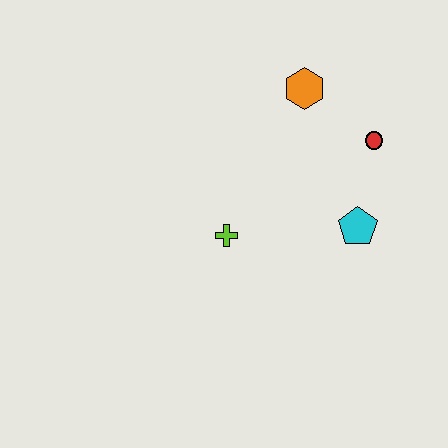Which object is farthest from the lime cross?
The red circle is farthest from the lime cross.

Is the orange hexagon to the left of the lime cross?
No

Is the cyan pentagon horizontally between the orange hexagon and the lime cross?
No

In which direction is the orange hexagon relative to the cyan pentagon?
The orange hexagon is above the cyan pentagon.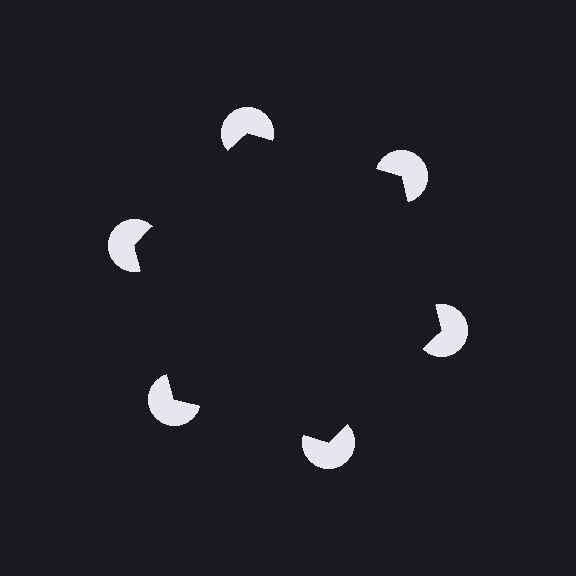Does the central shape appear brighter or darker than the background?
It typically appears slightly darker than the background, even though no actual brightness change is drawn.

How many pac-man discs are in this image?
There are 6 — one at each vertex of the illusory hexagon.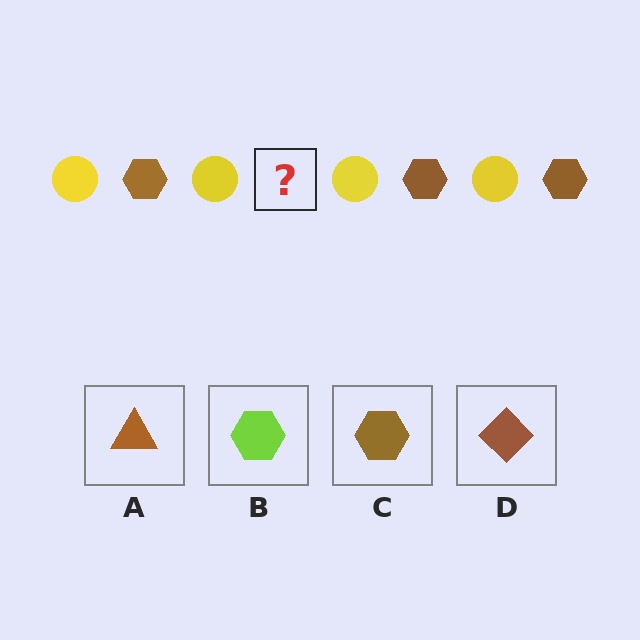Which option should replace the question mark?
Option C.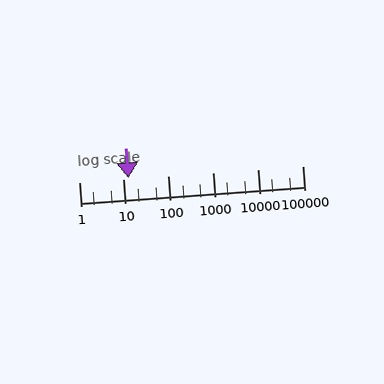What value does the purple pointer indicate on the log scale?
The pointer indicates approximately 13.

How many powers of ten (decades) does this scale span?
The scale spans 5 decades, from 1 to 100000.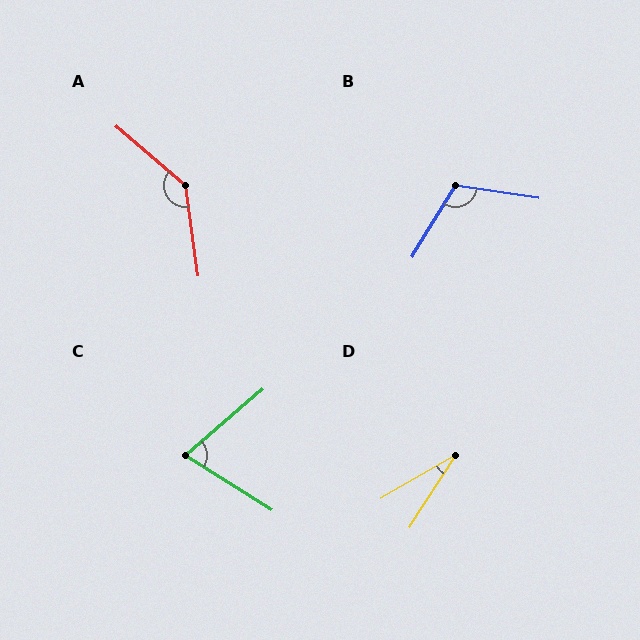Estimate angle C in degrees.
Approximately 73 degrees.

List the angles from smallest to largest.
D (28°), C (73°), B (113°), A (138°).